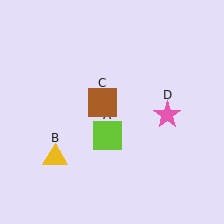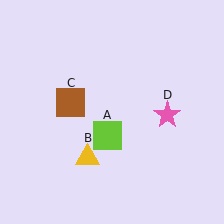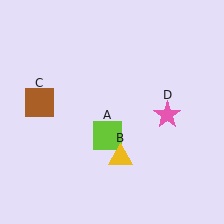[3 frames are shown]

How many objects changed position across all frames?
2 objects changed position: yellow triangle (object B), brown square (object C).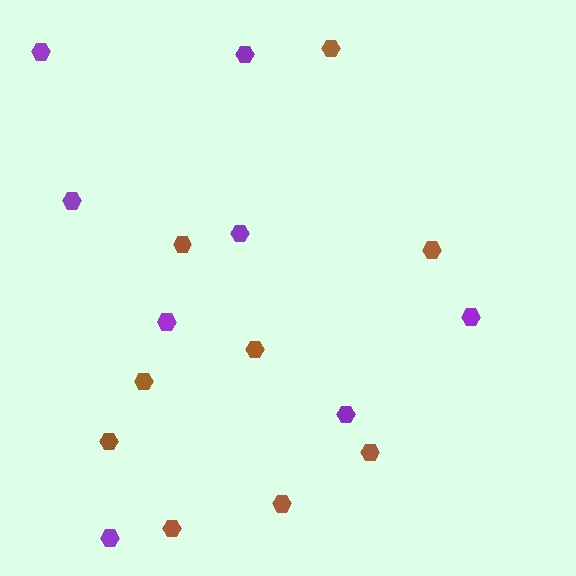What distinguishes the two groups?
There are 2 groups: one group of purple hexagons (8) and one group of brown hexagons (9).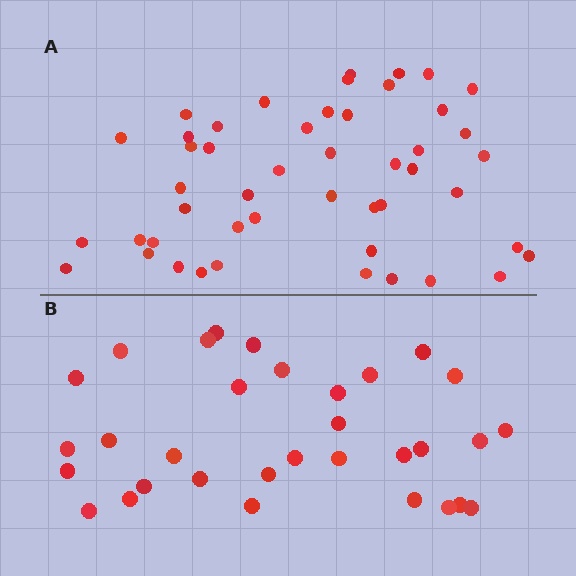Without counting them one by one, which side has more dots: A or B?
Region A (the top region) has more dots.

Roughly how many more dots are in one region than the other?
Region A has approximately 15 more dots than region B.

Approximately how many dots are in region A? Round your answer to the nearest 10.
About 50 dots. (The exact count is 48, which rounds to 50.)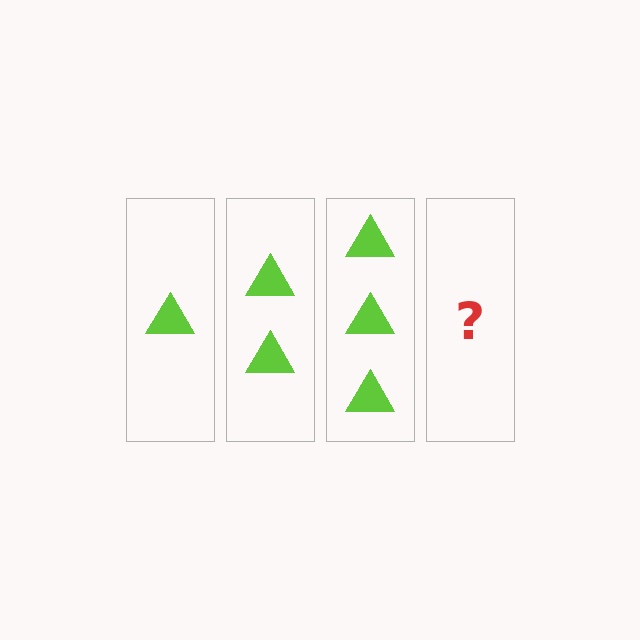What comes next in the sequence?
The next element should be 4 triangles.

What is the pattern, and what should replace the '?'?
The pattern is that each step adds one more triangle. The '?' should be 4 triangles.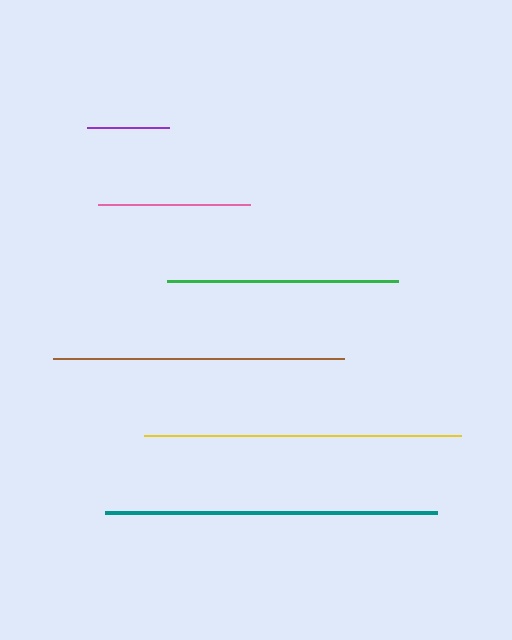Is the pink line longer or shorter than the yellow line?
The yellow line is longer than the pink line.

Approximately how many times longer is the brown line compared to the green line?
The brown line is approximately 1.3 times the length of the green line.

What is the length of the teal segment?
The teal segment is approximately 332 pixels long.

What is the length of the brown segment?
The brown segment is approximately 291 pixels long.